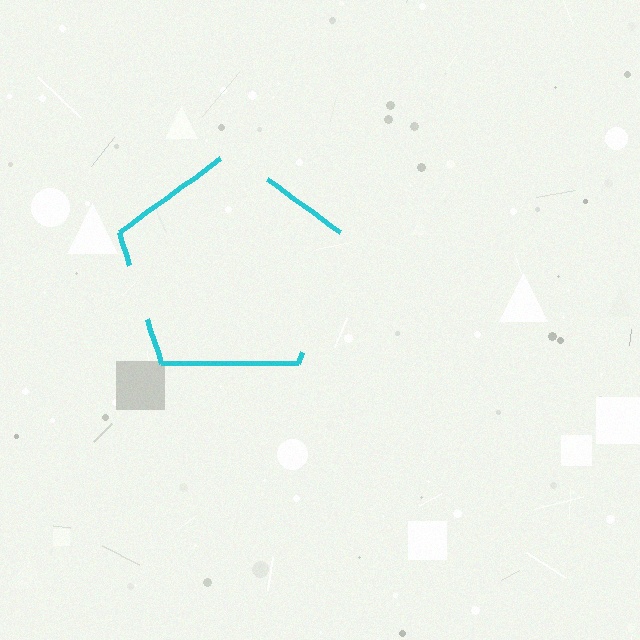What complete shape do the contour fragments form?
The contour fragments form a pentagon.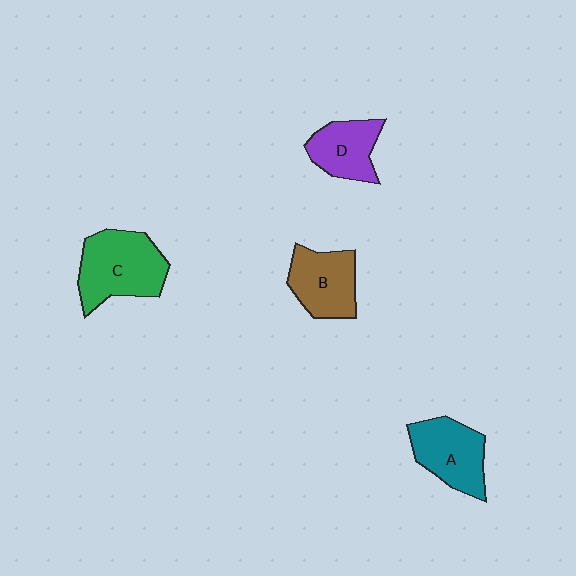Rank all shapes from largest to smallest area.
From largest to smallest: C (green), A (teal), B (brown), D (purple).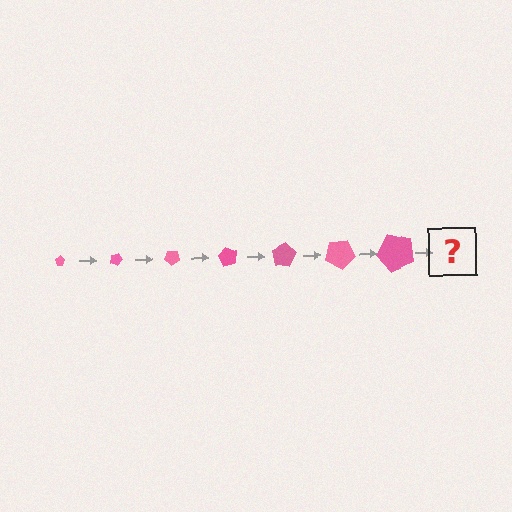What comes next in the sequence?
The next element should be a pentagon, larger than the previous one and rotated 140 degrees from the start.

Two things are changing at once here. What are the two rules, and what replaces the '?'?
The two rules are that the pentagon grows larger each step and it rotates 20 degrees each step. The '?' should be a pentagon, larger than the previous one and rotated 140 degrees from the start.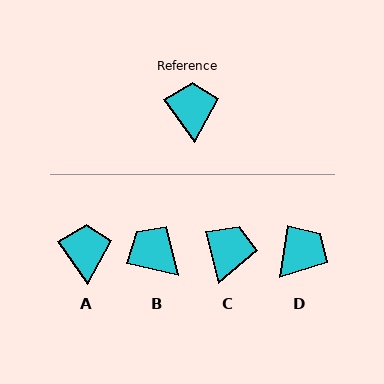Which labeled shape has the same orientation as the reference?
A.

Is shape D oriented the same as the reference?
No, it is off by about 44 degrees.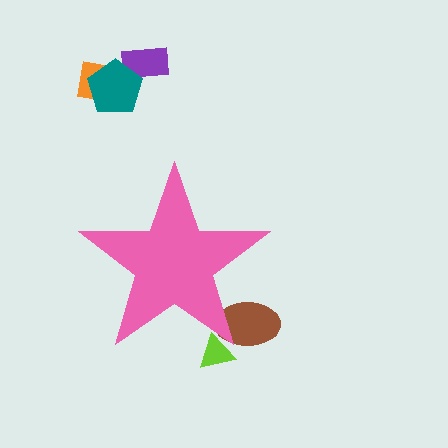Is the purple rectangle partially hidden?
No, the purple rectangle is fully visible.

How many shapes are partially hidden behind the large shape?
2 shapes are partially hidden.